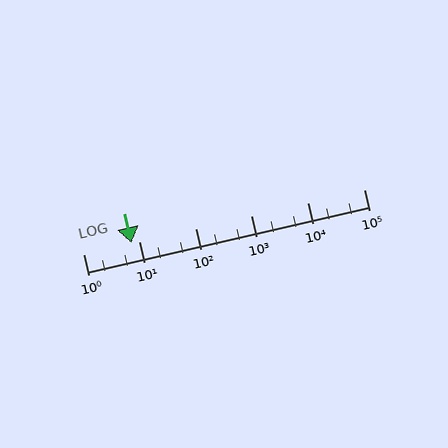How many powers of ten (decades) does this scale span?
The scale spans 5 decades, from 1 to 100000.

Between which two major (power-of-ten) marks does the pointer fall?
The pointer is between 1 and 10.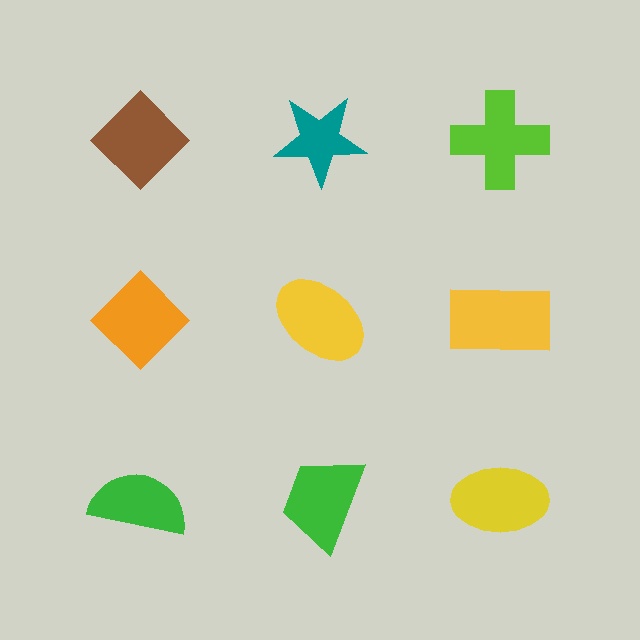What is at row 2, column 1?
An orange diamond.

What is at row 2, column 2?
A yellow ellipse.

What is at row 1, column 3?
A lime cross.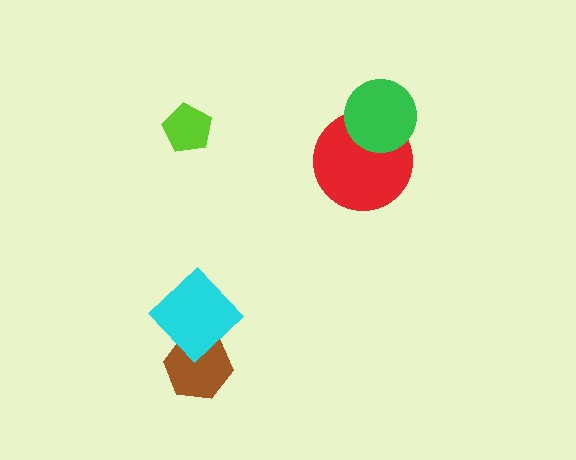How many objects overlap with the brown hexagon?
1 object overlaps with the brown hexagon.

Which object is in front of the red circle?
The green circle is in front of the red circle.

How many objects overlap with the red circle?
1 object overlaps with the red circle.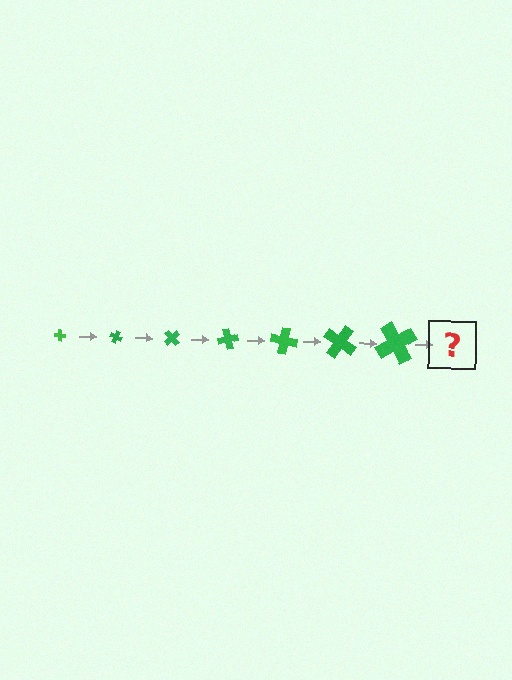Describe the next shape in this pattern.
It should be a cross, larger than the previous one and rotated 175 degrees from the start.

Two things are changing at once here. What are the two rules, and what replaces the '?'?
The two rules are that the cross grows larger each step and it rotates 25 degrees each step. The '?' should be a cross, larger than the previous one and rotated 175 degrees from the start.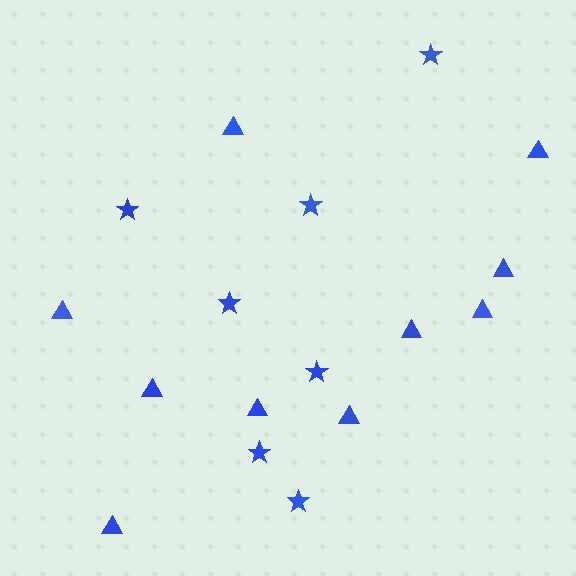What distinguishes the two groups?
There are 2 groups: one group of triangles (10) and one group of stars (7).